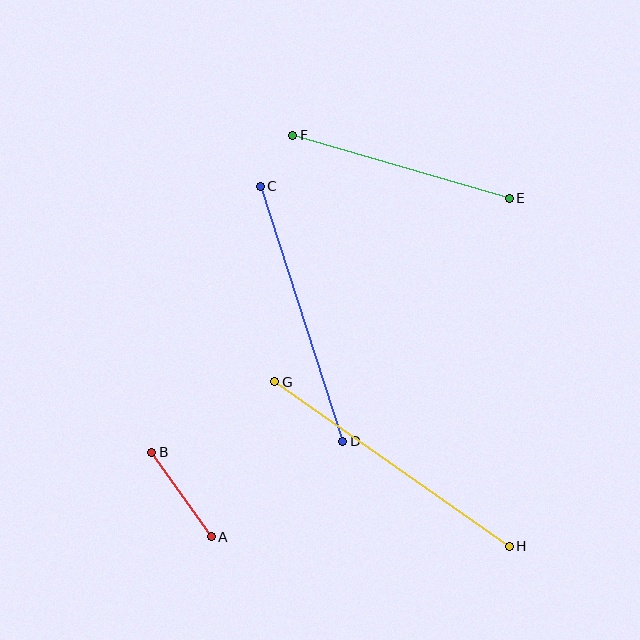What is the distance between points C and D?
The distance is approximately 268 pixels.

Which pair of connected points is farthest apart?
Points G and H are farthest apart.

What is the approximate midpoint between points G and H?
The midpoint is at approximately (392, 464) pixels.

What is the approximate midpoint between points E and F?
The midpoint is at approximately (401, 167) pixels.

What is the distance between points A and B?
The distance is approximately 103 pixels.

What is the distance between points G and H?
The distance is approximately 286 pixels.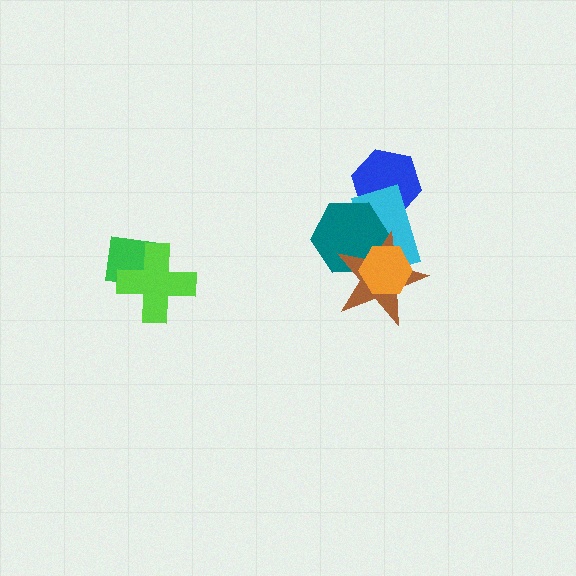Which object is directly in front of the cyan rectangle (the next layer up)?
The teal hexagon is directly in front of the cyan rectangle.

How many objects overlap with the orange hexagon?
3 objects overlap with the orange hexagon.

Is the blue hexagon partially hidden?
Yes, it is partially covered by another shape.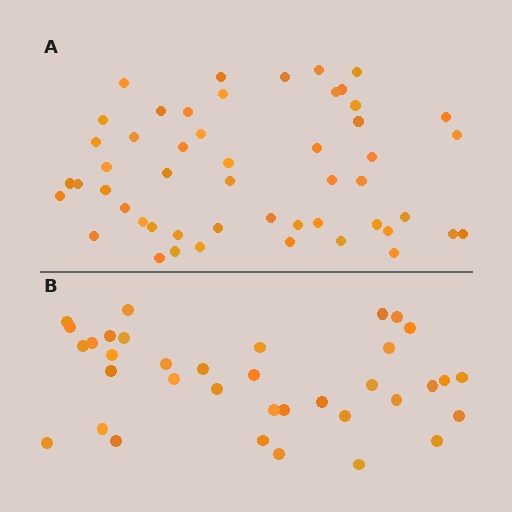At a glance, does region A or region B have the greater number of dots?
Region A (the top region) has more dots.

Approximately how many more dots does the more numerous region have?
Region A has approximately 15 more dots than region B.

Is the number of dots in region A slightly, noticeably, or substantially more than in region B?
Region A has noticeably more, but not dramatically so. The ratio is roughly 1.4 to 1.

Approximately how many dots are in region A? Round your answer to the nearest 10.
About 50 dots. (The exact count is 51, which rounds to 50.)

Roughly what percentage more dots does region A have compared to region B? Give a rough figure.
About 40% more.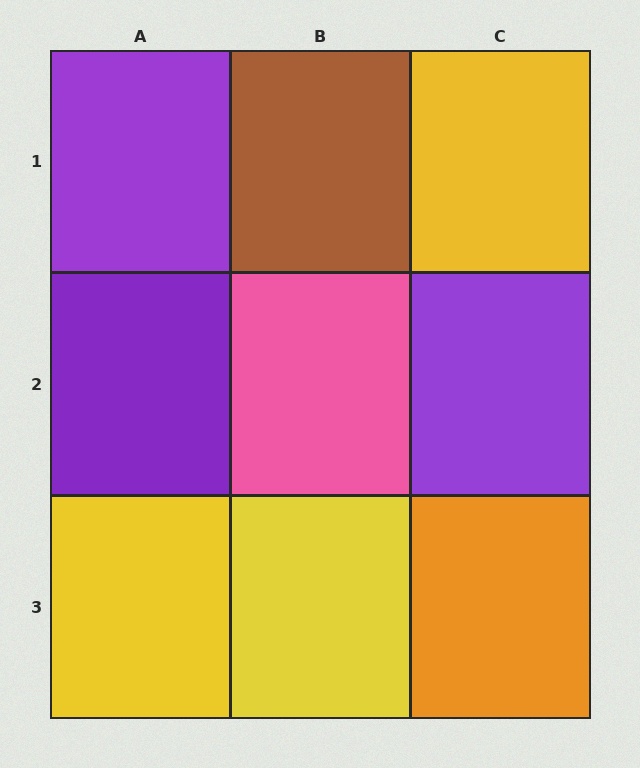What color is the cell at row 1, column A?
Purple.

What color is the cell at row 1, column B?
Brown.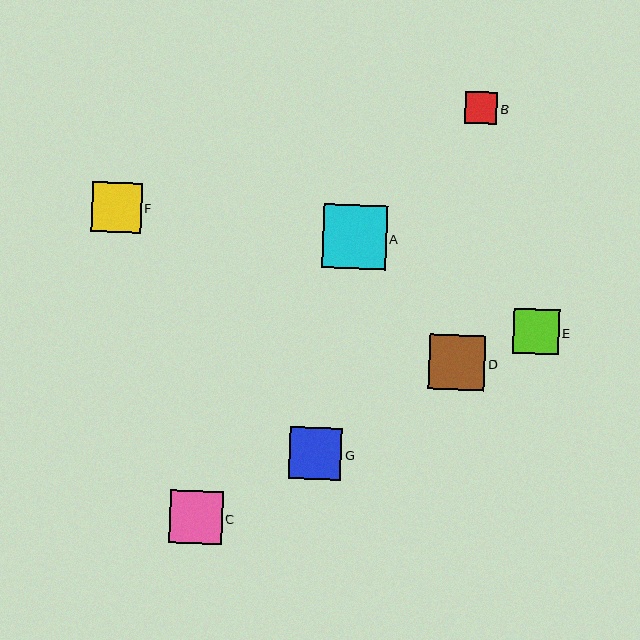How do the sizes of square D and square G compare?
Square D and square G are approximately the same size.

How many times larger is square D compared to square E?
Square D is approximately 1.2 times the size of square E.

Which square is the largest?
Square A is the largest with a size of approximately 64 pixels.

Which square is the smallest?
Square B is the smallest with a size of approximately 32 pixels.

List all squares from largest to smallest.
From largest to smallest: A, D, C, G, F, E, B.